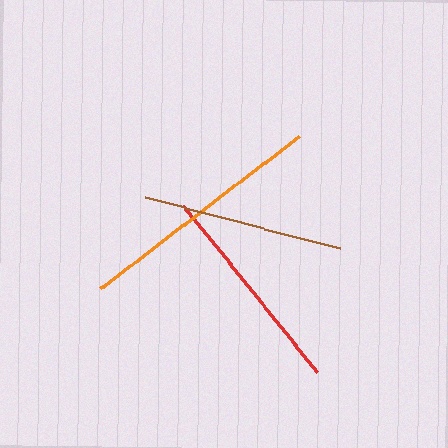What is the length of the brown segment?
The brown segment is approximately 202 pixels long.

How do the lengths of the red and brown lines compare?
The red and brown lines are approximately the same length.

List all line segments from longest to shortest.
From longest to shortest: orange, red, brown.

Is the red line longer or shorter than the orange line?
The orange line is longer than the red line.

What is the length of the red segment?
The red segment is approximately 213 pixels long.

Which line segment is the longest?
The orange line is the longest at approximately 251 pixels.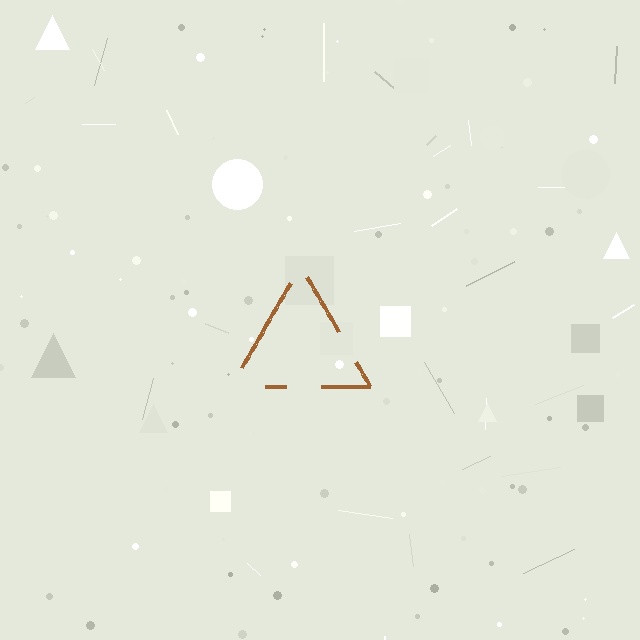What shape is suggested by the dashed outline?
The dashed outline suggests a triangle.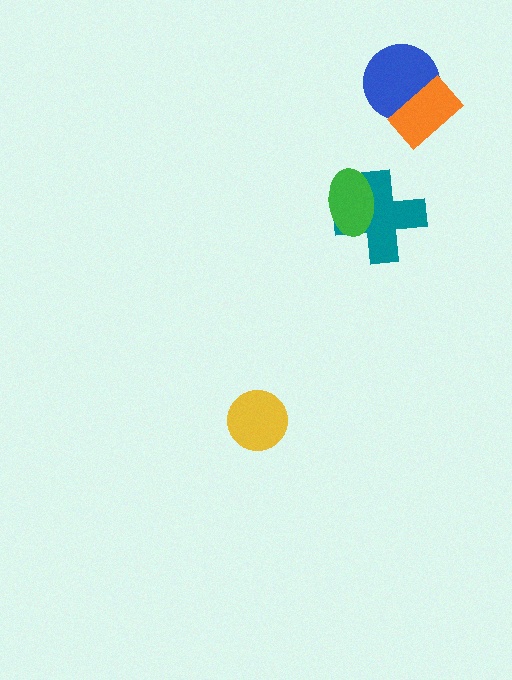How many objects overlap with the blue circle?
1 object overlaps with the blue circle.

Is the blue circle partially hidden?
Yes, it is partially covered by another shape.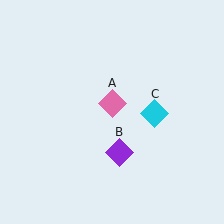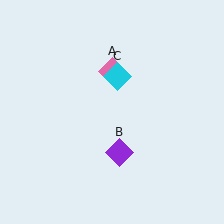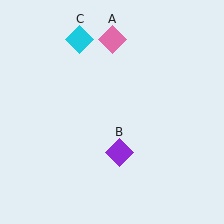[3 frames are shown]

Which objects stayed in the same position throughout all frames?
Purple diamond (object B) remained stationary.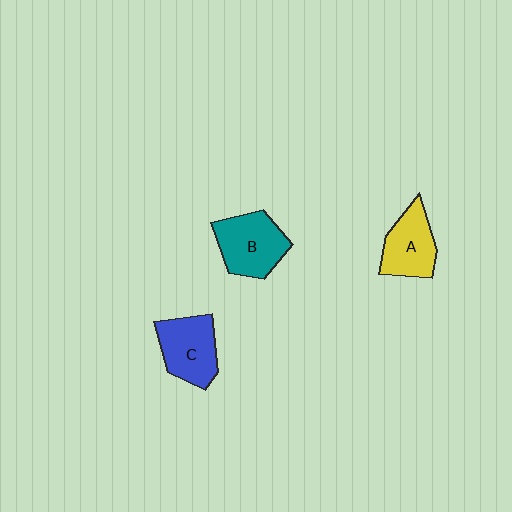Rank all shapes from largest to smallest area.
From largest to smallest: B (teal), C (blue), A (yellow).